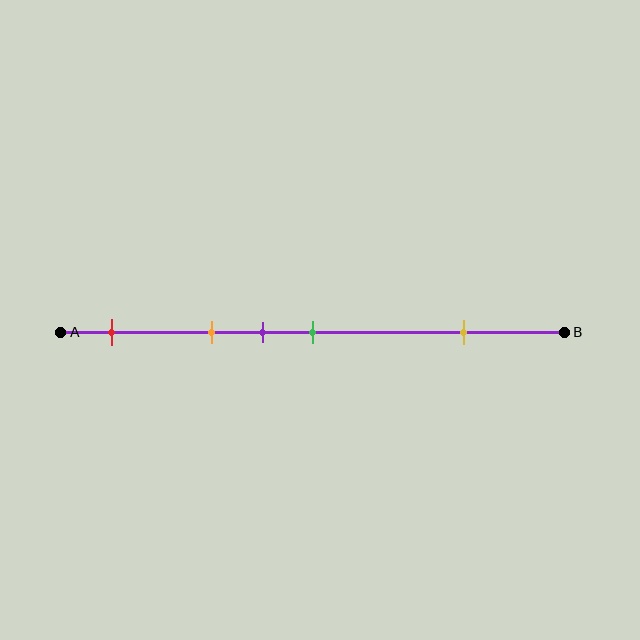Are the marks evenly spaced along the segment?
No, the marks are not evenly spaced.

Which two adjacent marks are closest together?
The purple and green marks are the closest adjacent pair.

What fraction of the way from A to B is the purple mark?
The purple mark is approximately 40% (0.4) of the way from A to B.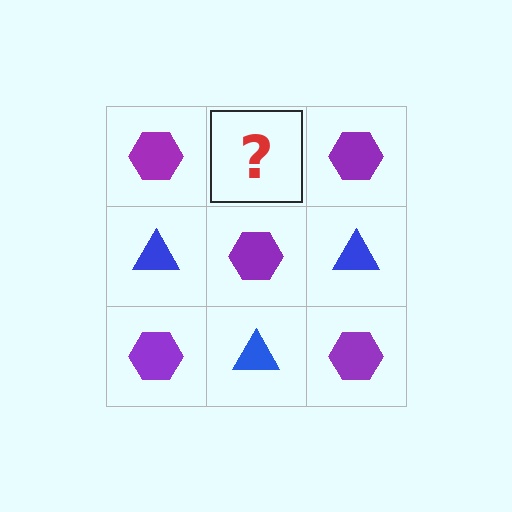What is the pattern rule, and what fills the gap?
The rule is that it alternates purple hexagon and blue triangle in a checkerboard pattern. The gap should be filled with a blue triangle.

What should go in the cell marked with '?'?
The missing cell should contain a blue triangle.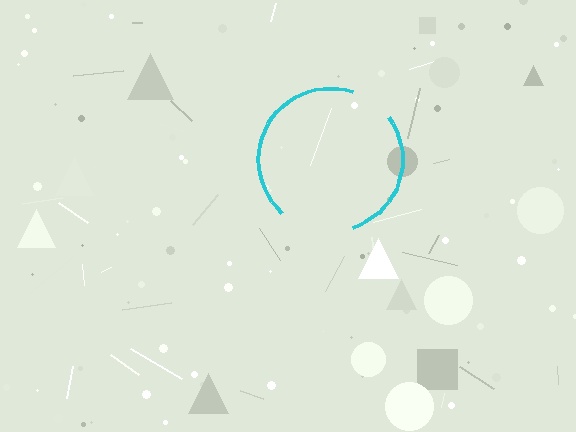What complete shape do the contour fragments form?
The contour fragments form a circle.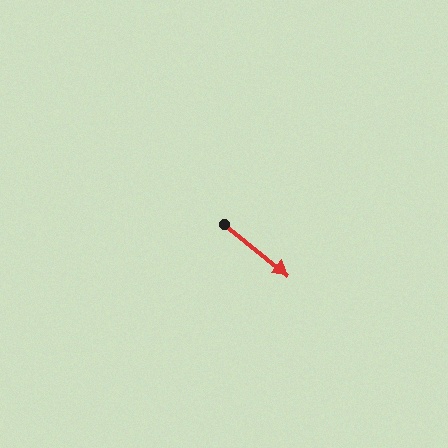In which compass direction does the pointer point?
Southeast.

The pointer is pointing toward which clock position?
Roughly 4 o'clock.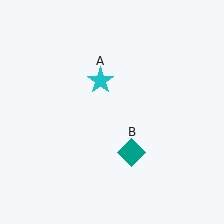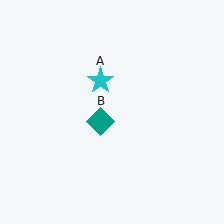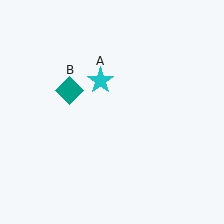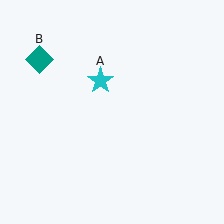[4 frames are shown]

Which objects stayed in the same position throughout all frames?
Cyan star (object A) remained stationary.